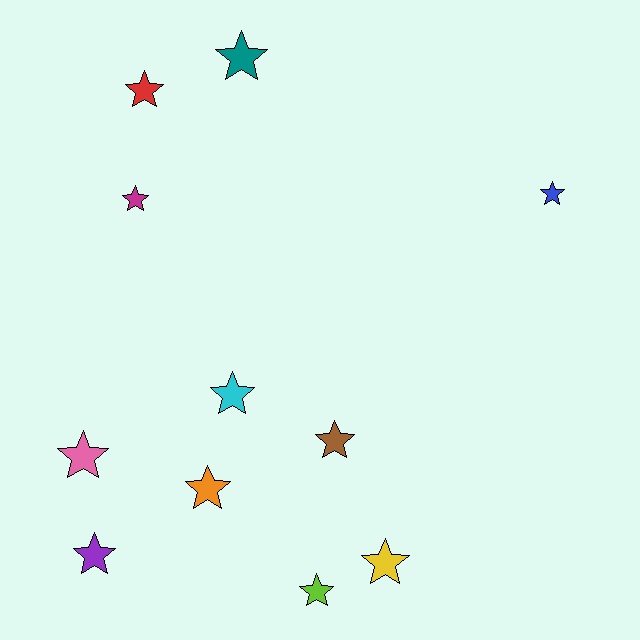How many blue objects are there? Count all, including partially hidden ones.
There is 1 blue object.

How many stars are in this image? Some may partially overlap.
There are 11 stars.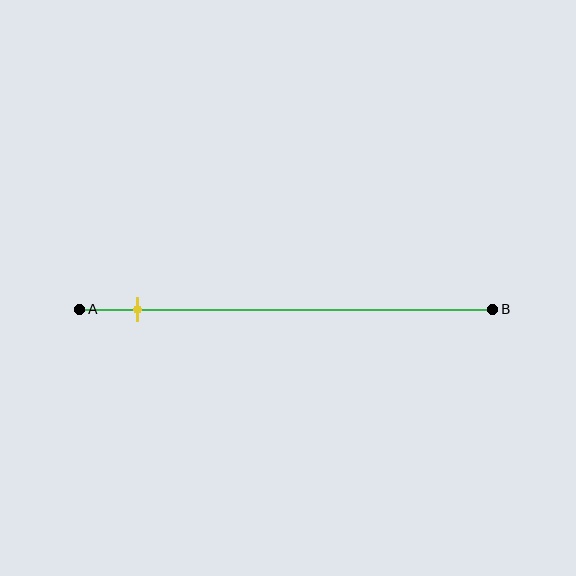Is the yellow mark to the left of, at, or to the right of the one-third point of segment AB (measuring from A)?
The yellow mark is to the left of the one-third point of segment AB.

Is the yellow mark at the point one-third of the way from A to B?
No, the mark is at about 15% from A, not at the 33% one-third point.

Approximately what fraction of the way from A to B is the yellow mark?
The yellow mark is approximately 15% of the way from A to B.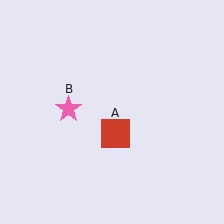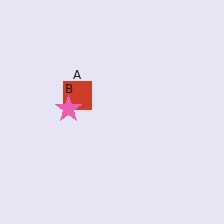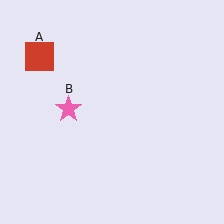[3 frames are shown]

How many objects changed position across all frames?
1 object changed position: red square (object A).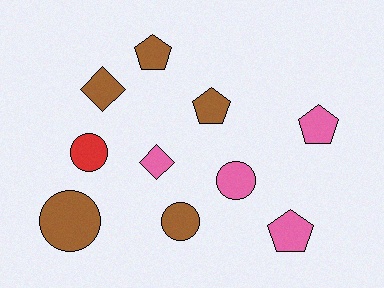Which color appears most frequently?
Brown, with 5 objects.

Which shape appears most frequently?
Pentagon, with 4 objects.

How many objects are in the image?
There are 10 objects.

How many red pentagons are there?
There are no red pentagons.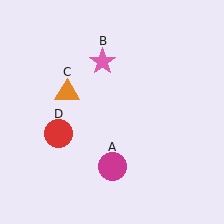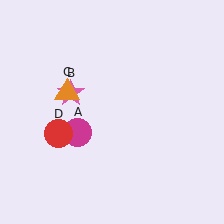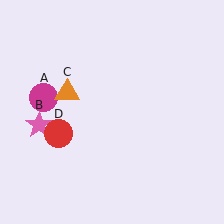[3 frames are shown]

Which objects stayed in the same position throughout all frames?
Orange triangle (object C) and red circle (object D) remained stationary.